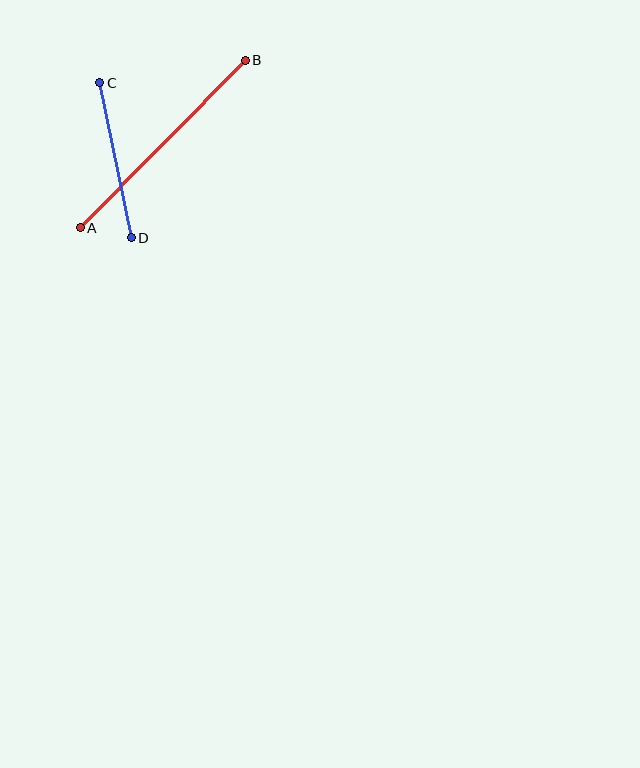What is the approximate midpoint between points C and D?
The midpoint is at approximately (116, 160) pixels.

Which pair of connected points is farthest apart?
Points A and B are farthest apart.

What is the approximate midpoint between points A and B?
The midpoint is at approximately (163, 144) pixels.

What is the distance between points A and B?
The distance is approximately 235 pixels.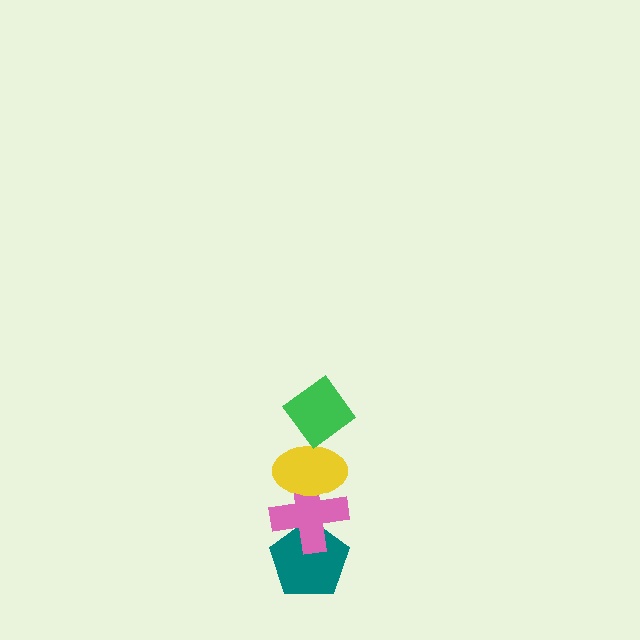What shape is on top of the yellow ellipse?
The green diamond is on top of the yellow ellipse.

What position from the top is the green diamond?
The green diamond is 1st from the top.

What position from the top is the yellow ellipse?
The yellow ellipse is 2nd from the top.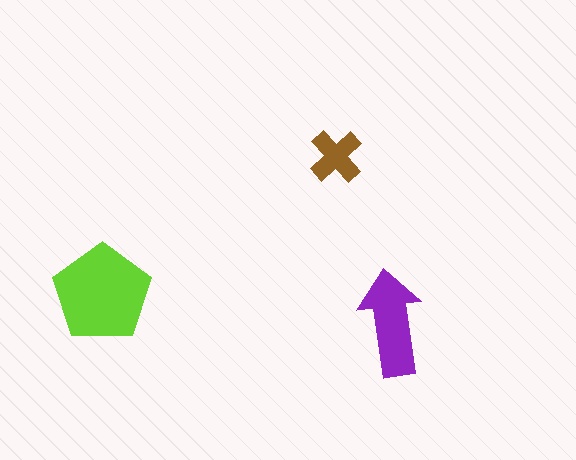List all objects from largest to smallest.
The lime pentagon, the purple arrow, the brown cross.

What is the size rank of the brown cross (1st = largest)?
3rd.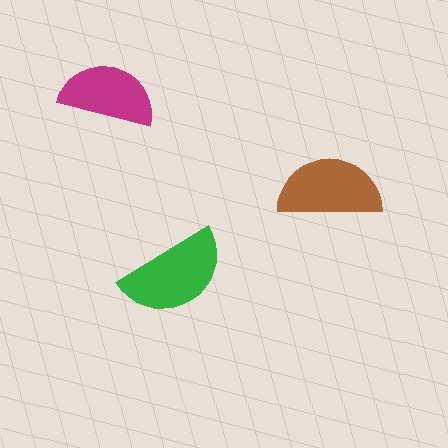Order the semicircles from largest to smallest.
the green one, the brown one, the magenta one.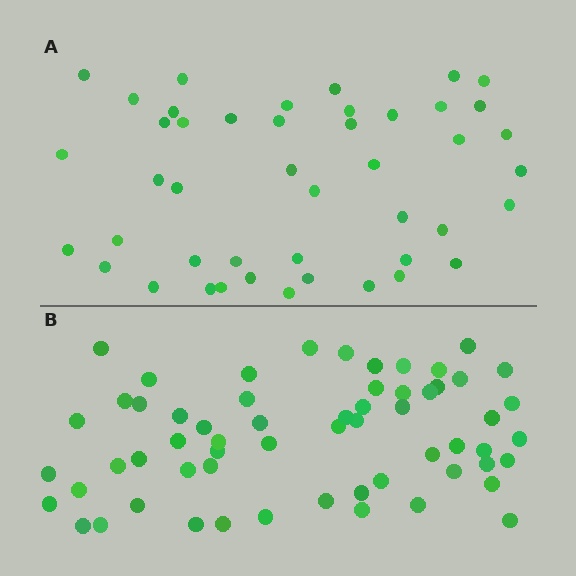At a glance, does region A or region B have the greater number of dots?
Region B (the bottom region) has more dots.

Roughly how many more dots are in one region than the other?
Region B has approximately 15 more dots than region A.